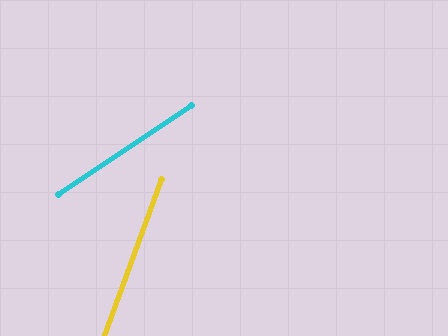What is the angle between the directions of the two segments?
Approximately 36 degrees.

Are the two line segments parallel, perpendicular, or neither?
Neither parallel nor perpendicular — they differ by about 36°.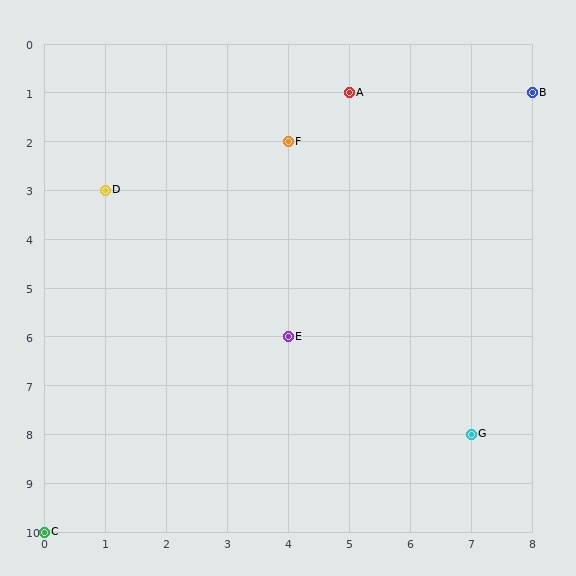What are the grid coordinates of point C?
Point C is at grid coordinates (0, 10).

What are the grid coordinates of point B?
Point B is at grid coordinates (8, 1).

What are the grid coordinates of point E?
Point E is at grid coordinates (4, 6).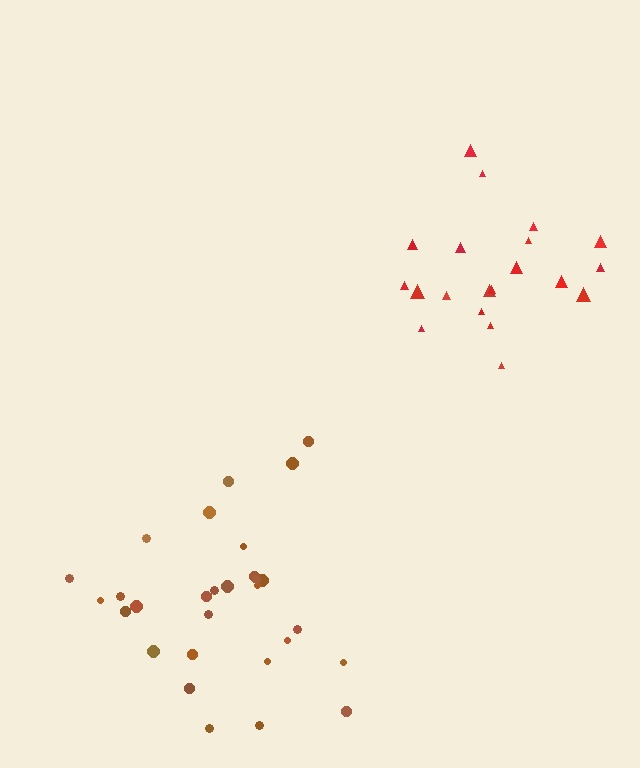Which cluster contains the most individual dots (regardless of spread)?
Brown (29).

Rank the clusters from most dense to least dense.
brown, red.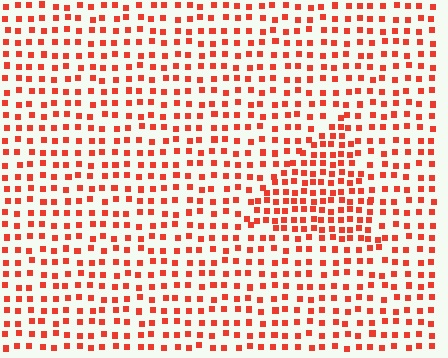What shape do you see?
I see a triangle.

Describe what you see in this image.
The image contains small red elements arranged at two different densities. A triangle-shaped region is visible where the elements are more densely packed than the surrounding area.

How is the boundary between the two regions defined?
The boundary is defined by a change in element density (approximately 1.7x ratio). All elements are the same color, size, and shape.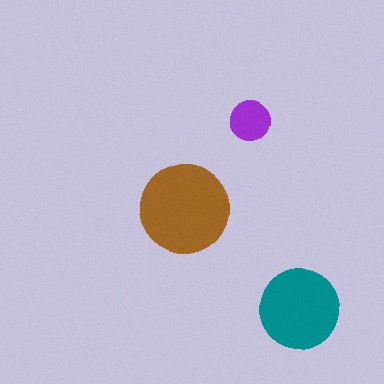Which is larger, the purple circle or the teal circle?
The teal one.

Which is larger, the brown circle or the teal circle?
The brown one.